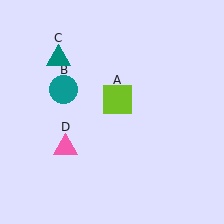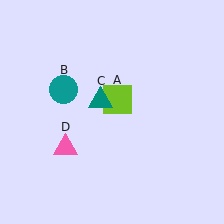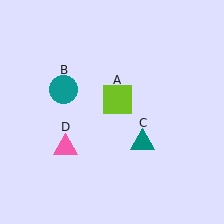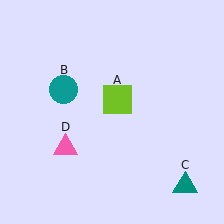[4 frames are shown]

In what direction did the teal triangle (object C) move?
The teal triangle (object C) moved down and to the right.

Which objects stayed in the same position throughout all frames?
Lime square (object A) and teal circle (object B) and pink triangle (object D) remained stationary.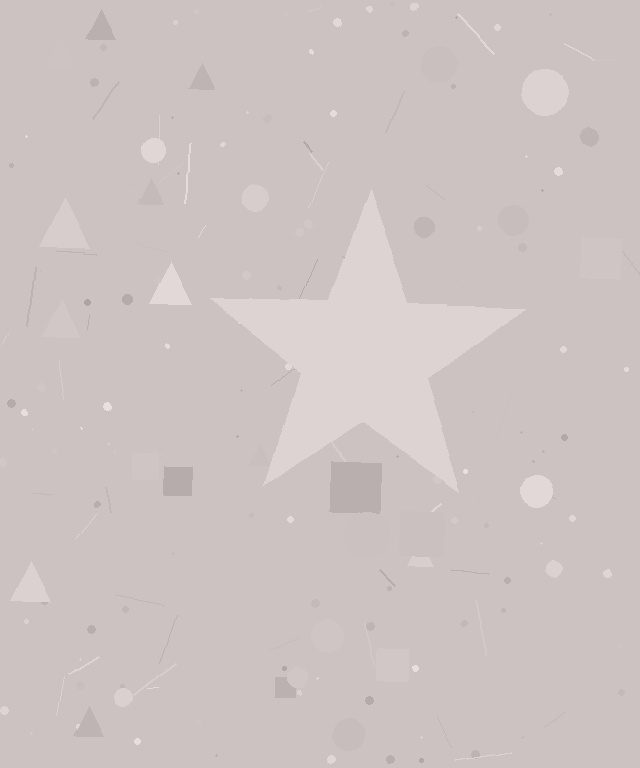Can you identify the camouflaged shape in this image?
The camouflaged shape is a star.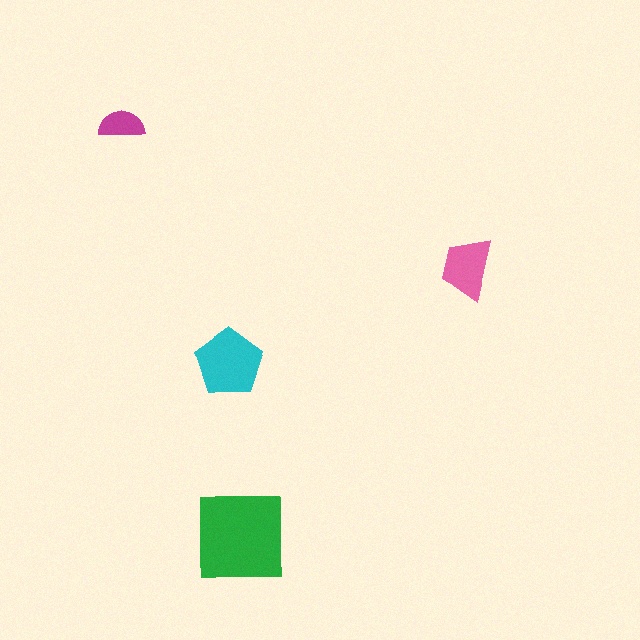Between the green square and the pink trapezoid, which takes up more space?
The green square.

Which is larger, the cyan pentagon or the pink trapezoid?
The cyan pentagon.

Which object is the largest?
The green square.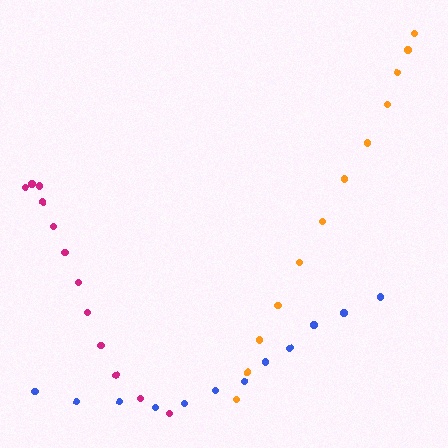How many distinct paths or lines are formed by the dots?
There are 3 distinct paths.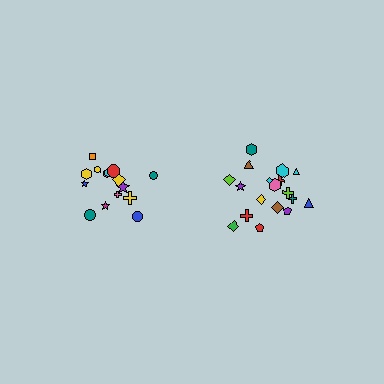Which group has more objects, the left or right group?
The right group.